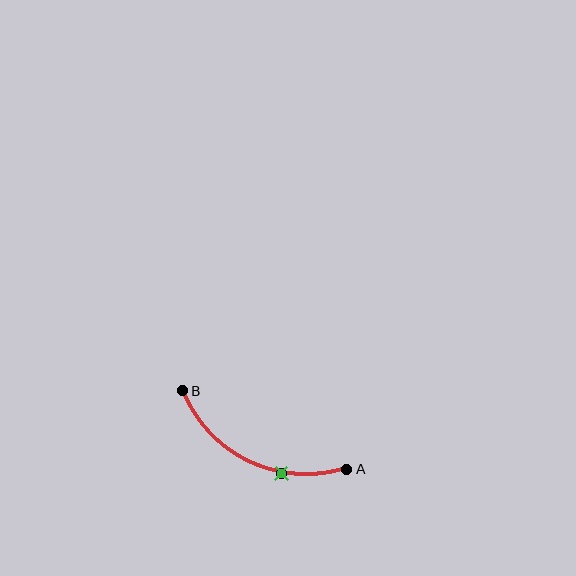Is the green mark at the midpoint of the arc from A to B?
No. The green mark lies on the arc but is closer to endpoint A. The arc midpoint would be at the point on the curve equidistant along the arc from both A and B.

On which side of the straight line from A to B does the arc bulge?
The arc bulges below the straight line connecting A and B.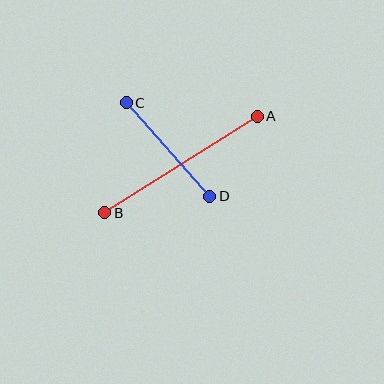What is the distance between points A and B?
The distance is approximately 181 pixels.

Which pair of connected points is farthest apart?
Points A and B are farthest apart.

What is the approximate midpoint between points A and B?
The midpoint is at approximately (181, 165) pixels.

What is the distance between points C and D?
The distance is approximately 125 pixels.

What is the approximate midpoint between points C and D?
The midpoint is at approximately (168, 149) pixels.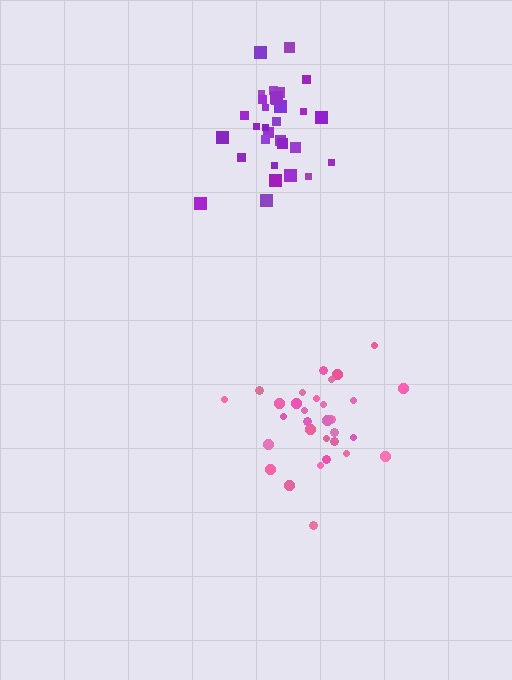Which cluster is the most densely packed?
Purple.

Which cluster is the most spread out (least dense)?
Pink.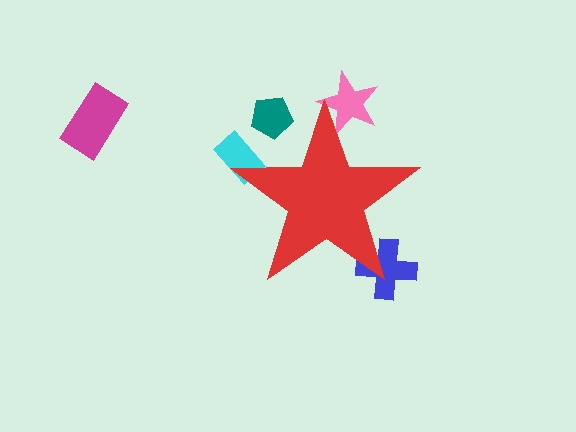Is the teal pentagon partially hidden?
Yes, the teal pentagon is partially hidden behind the red star.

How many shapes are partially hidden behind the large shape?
4 shapes are partially hidden.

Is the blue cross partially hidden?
Yes, the blue cross is partially hidden behind the red star.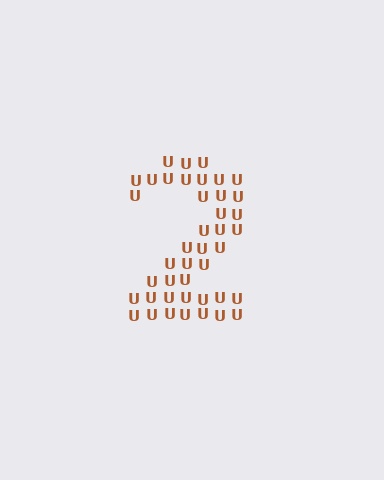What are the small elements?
The small elements are letter U's.